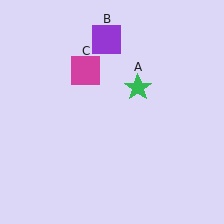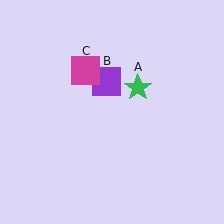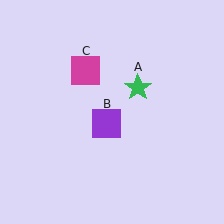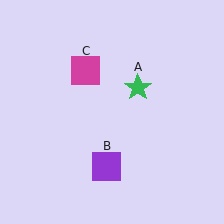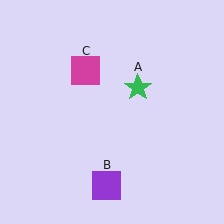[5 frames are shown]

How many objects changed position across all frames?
1 object changed position: purple square (object B).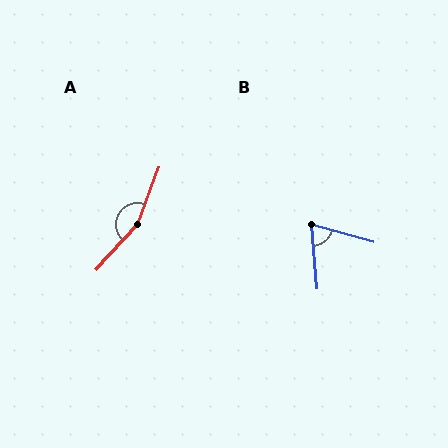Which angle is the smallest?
B, at approximately 70 degrees.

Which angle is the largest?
A, at approximately 158 degrees.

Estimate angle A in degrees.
Approximately 158 degrees.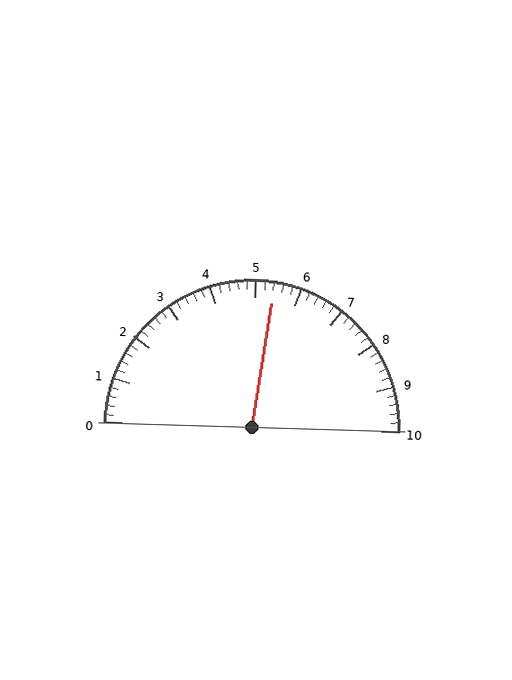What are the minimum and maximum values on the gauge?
The gauge ranges from 0 to 10.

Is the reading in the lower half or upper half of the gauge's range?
The reading is in the upper half of the range (0 to 10).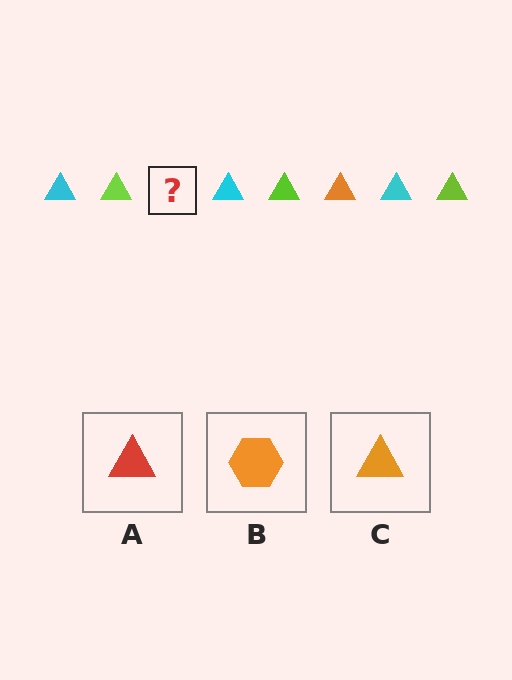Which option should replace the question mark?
Option C.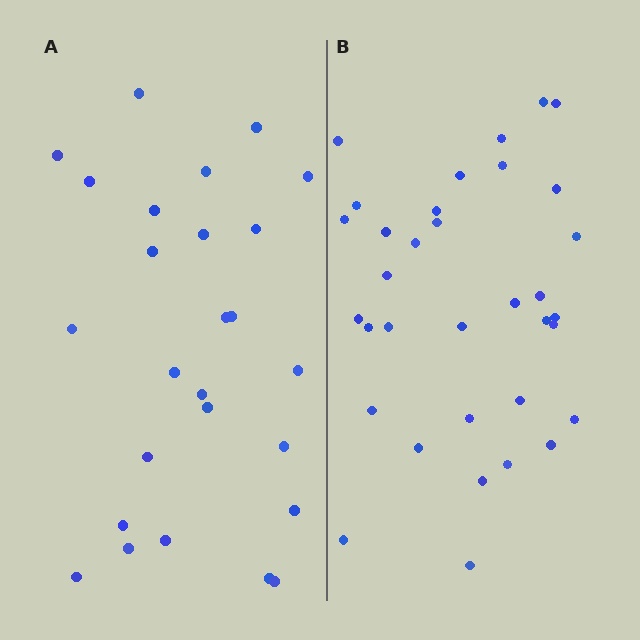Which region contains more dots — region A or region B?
Region B (the right region) has more dots.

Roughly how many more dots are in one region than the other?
Region B has roughly 8 or so more dots than region A.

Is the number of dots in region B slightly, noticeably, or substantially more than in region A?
Region B has noticeably more, but not dramatically so. The ratio is roughly 1.3 to 1.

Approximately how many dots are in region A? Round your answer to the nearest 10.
About 30 dots. (The exact count is 26, which rounds to 30.)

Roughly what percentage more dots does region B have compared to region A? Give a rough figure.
About 30% more.